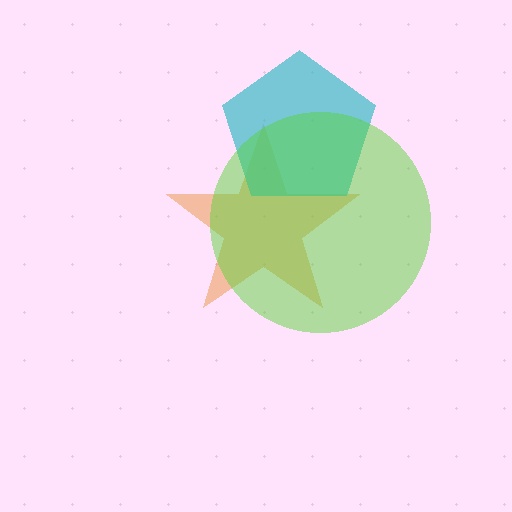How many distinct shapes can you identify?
There are 3 distinct shapes: an orange star, a cyan pentagon, a lime circle.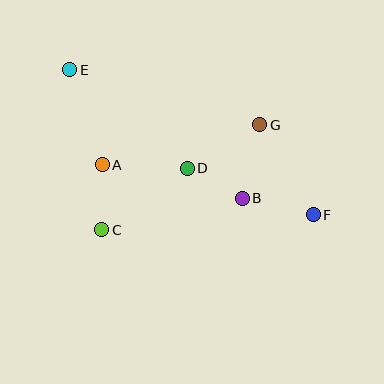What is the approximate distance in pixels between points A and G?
The distance between A and G is approximately 163 pixels.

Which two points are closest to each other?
Points B and D are closest to each other.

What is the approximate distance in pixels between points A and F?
The distance between A and F is approximately 217 pixels.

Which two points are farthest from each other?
Points E and F are farthest from each other.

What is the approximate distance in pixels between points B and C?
The distance between B and C is approximately 144 pixels.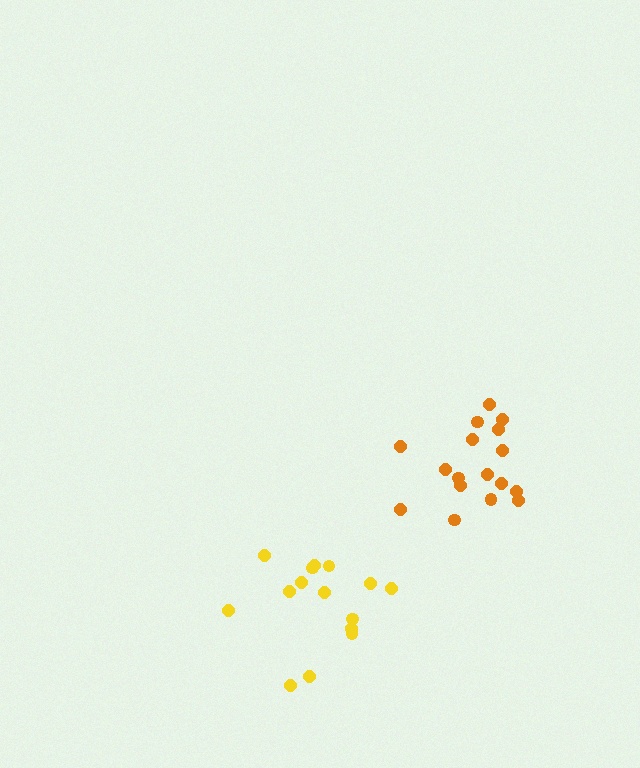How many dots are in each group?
Group 1: 15 dots, Group 2: 17 dots (32 total).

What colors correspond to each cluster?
The clusters are colored: yellow, orange.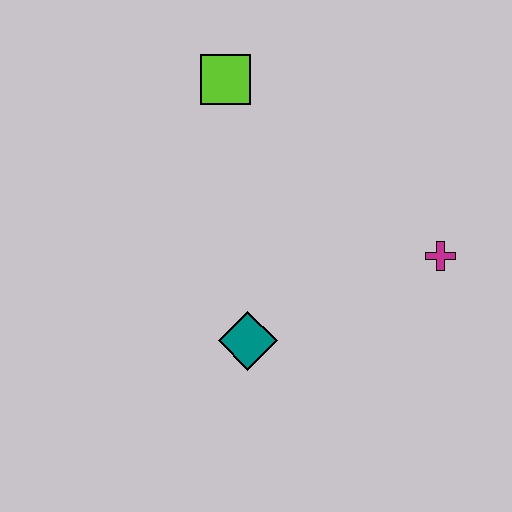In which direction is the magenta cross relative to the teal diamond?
The magenta cross is to the right of the teal diamond.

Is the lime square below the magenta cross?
No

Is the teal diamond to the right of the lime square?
Yes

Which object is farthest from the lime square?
The magenta cross is farthest from the lime square.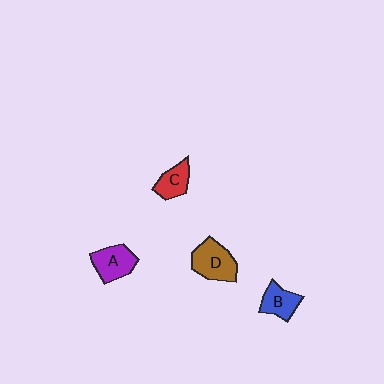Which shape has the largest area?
Shape D (brown).